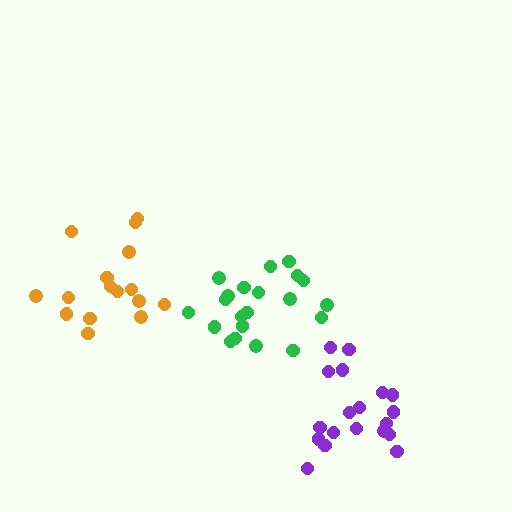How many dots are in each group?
Group 1: 19 dots, Group 2: 16 dots, Group 3: 21 dots (56 total).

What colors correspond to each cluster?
The clusters are colored: purple, orange, green.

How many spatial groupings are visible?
There are 3 spatial groupings.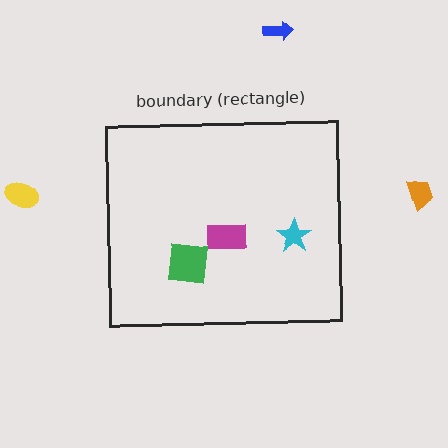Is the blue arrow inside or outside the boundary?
Outside.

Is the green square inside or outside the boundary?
Inside.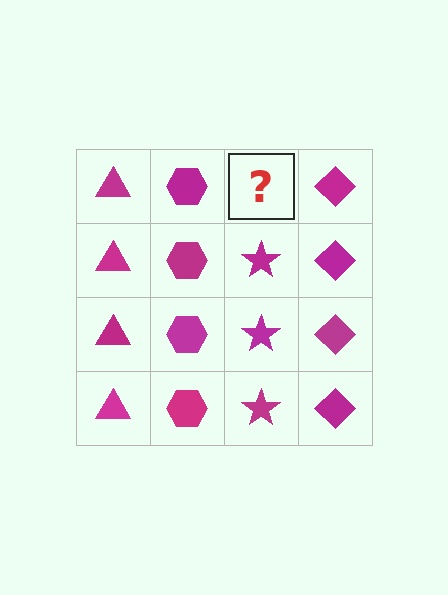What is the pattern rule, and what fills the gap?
The rule is that each column has a consistent shape. The gap should be filled with a magenta star.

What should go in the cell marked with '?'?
The missing cell should contain a magenta star.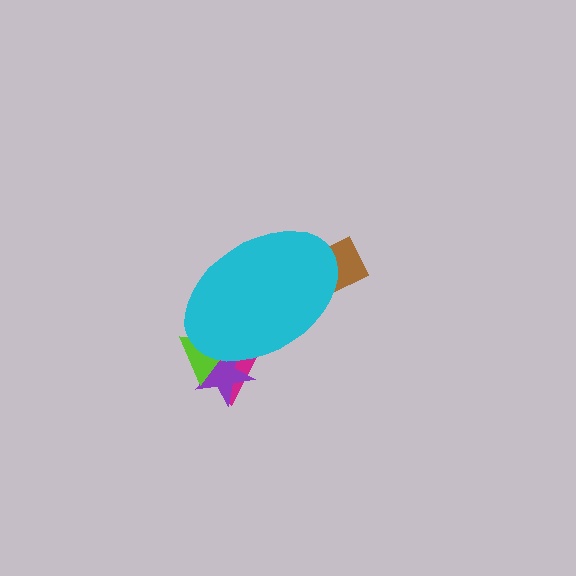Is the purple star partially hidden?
Yes, the purple star is partially hidden behind the cyan ellipse.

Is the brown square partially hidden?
Yes, the brown square is partially hidden behind the cyan ellipse.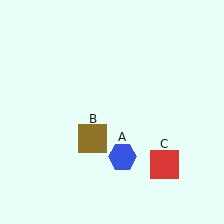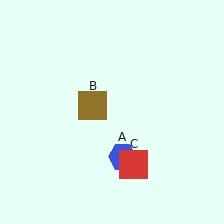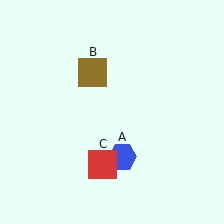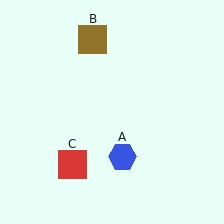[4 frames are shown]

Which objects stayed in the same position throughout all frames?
Blue hexagon (object A) remained stationary.